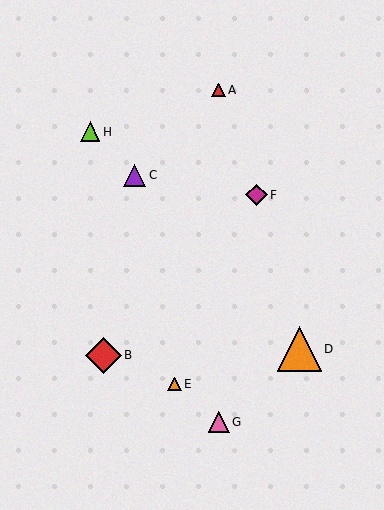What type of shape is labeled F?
Shape F is a magenta diamond.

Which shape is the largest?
The orange triangle (labeled D) is the largest.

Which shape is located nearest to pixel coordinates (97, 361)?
The red diamond (labeled B) at (103, 355) is nearest to that location.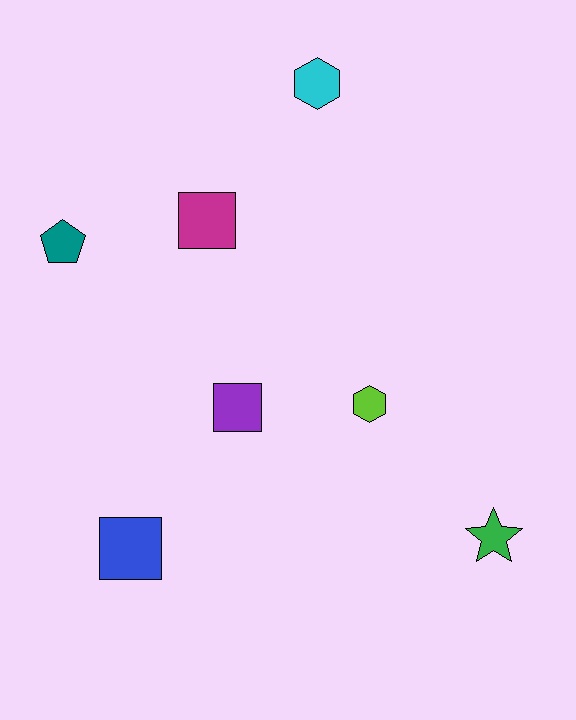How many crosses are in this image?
There are no crosses.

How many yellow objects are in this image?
There are no yellow objects.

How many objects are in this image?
There are 7 objects.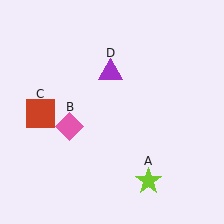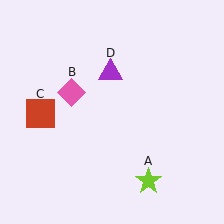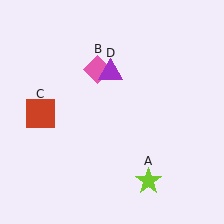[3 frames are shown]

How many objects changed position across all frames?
1 object changed position: pink diamond (object B).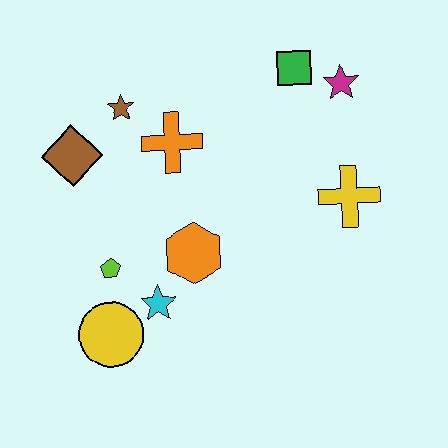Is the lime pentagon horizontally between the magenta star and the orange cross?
No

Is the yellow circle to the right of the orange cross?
No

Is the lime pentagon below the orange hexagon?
Yes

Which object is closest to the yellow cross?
The magenta star is closest to the yellow cross.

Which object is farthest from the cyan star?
The magenta star is farthest from the cyan star.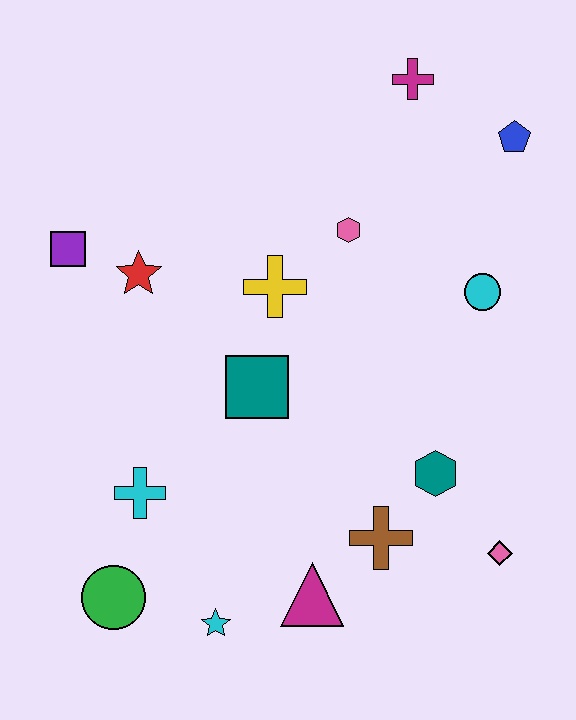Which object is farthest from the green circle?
The blue pentagon is farthest from the green circle.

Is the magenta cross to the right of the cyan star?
Yes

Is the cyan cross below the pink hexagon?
Yes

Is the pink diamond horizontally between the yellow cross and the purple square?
No